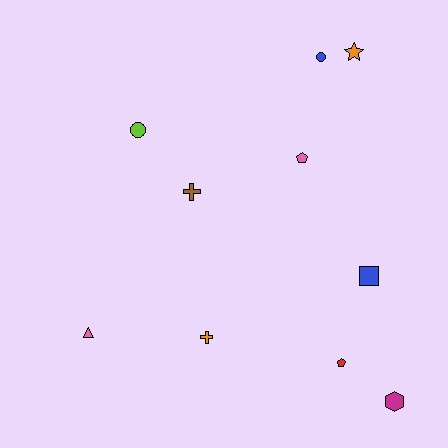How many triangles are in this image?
There is 1 triangle.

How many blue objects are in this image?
There are 2 blue objects.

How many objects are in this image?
There are 10 objects.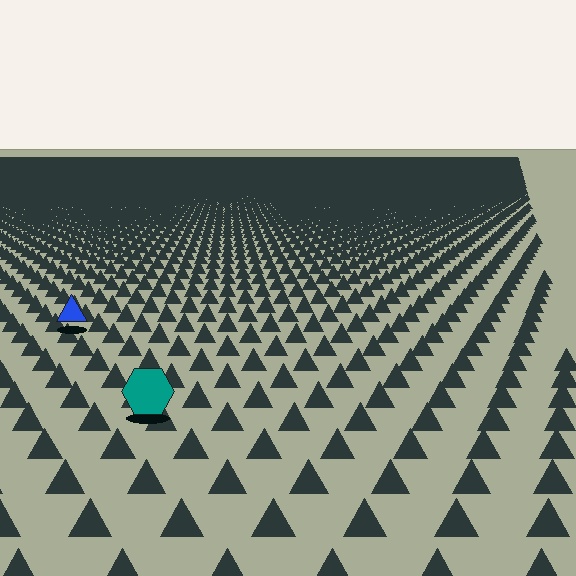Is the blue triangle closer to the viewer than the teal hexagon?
No. The teal hexagon is closer — you can tell from the texture gradient: the ground texture is coarser near it.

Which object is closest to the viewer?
The teal hexagon is closest. The texture marks near it are larger and more spread out.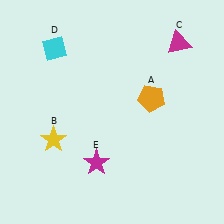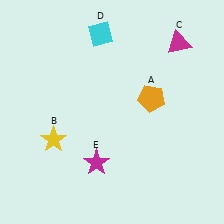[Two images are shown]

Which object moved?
The cyan diamond (D) moved right.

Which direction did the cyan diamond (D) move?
The cyan diamond (D) moved right.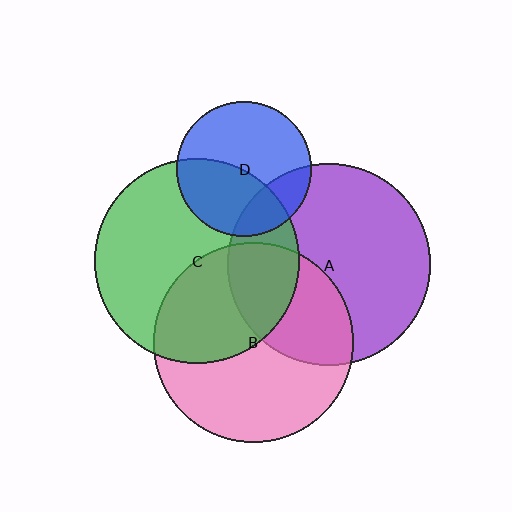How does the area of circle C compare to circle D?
Approximately 2.3 times.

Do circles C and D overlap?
Yes.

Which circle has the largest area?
Circle C (green).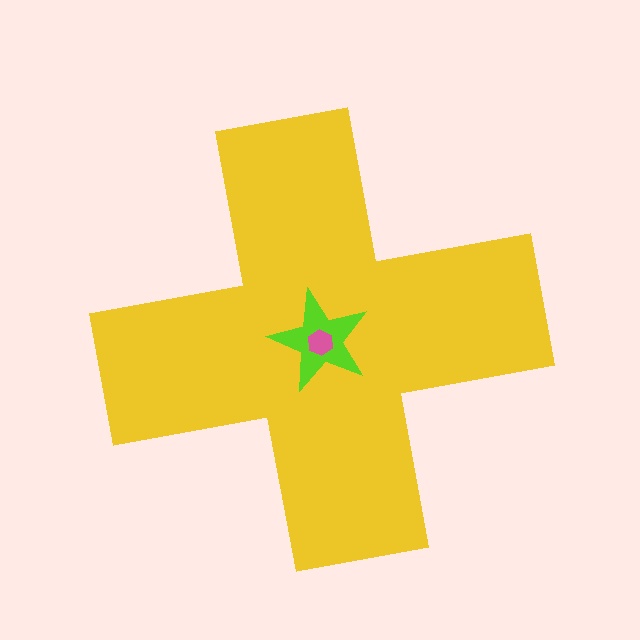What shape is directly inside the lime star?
The pink hexagon.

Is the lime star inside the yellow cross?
Yes.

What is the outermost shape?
The yellow cross.